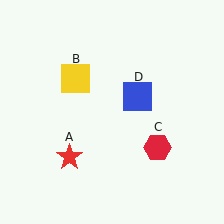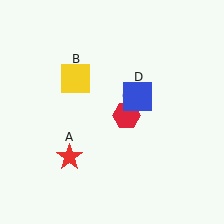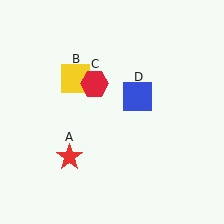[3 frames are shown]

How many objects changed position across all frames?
1 object changed position: red hexagon (object C).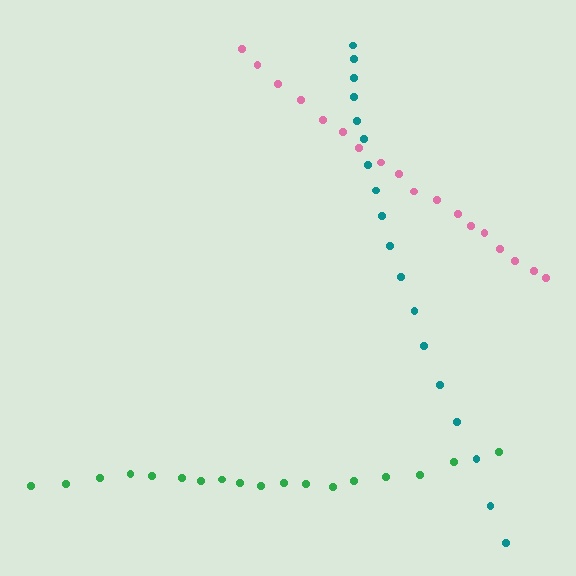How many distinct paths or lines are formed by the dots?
There are 3 distinct paths.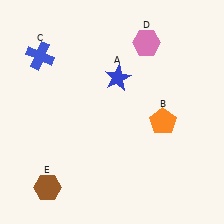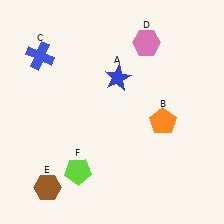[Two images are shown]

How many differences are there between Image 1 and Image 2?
There is 1 difference between the two images.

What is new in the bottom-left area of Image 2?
A lime pentagon (F) was added in the bottom-left area of Image 2.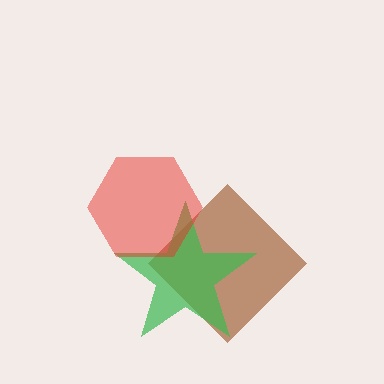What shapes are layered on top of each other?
The layered shapes are: a brown diamond, a green star, a red hexagon.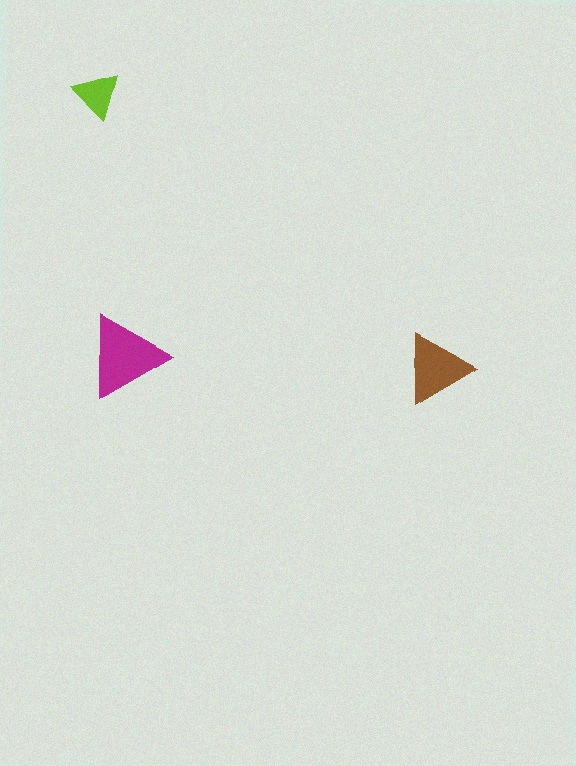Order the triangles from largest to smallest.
the magenta one, the brown one, the lime one.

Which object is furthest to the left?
The lime triangle is leftmost.